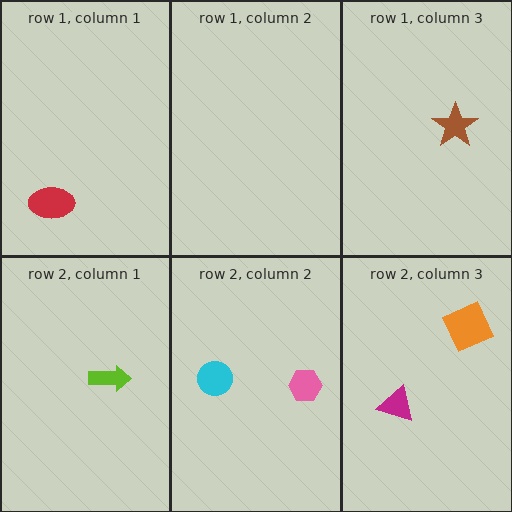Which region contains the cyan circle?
The row 2, column 2 region.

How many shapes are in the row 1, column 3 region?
1.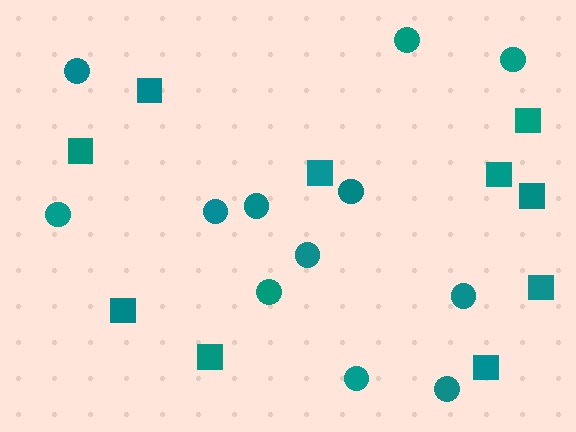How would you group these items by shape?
There are 2 groups: one group of circles (12) and one group of squares (10).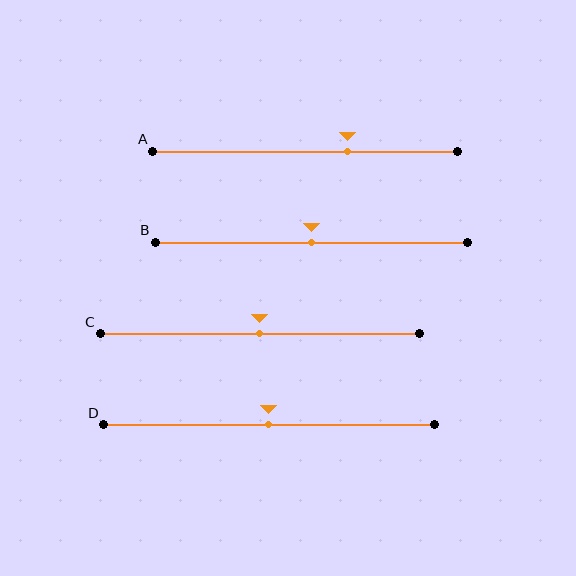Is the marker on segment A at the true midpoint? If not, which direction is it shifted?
No, the marker on segment A is shifted to the right by about 14% of the segment length.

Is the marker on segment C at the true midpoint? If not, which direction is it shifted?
Yes, the marker on segment C is at the true midpoint.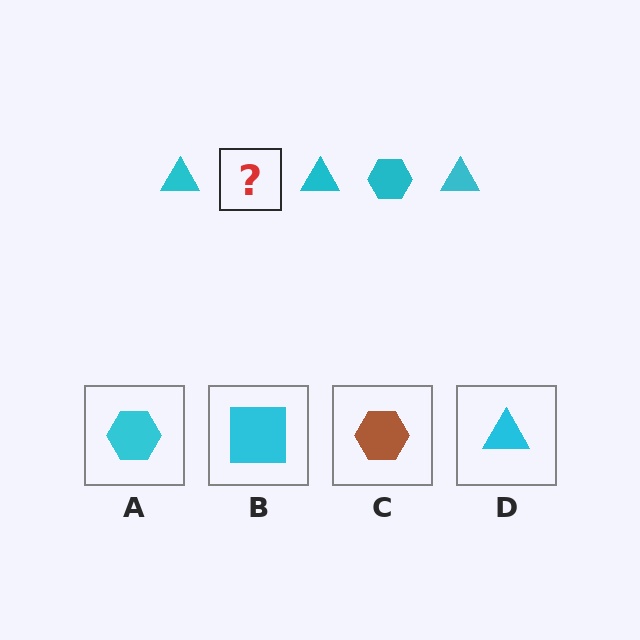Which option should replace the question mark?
Option A.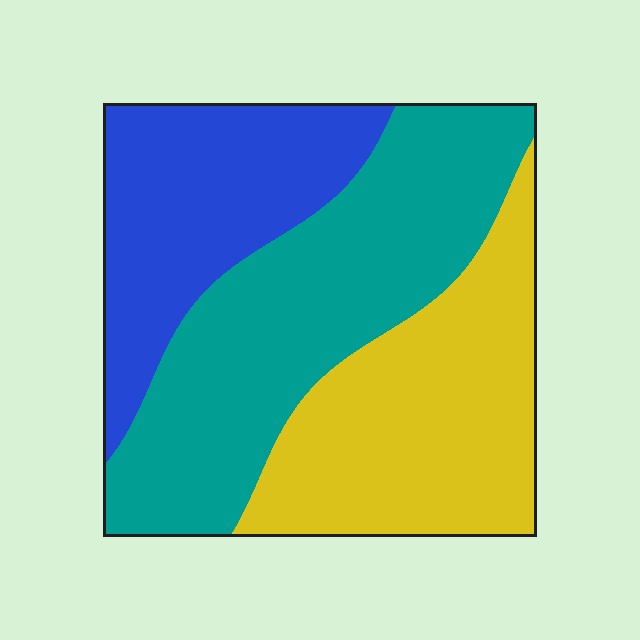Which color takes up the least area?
Blue, at roughly 25%.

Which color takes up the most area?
Teal, at roughly 40%.